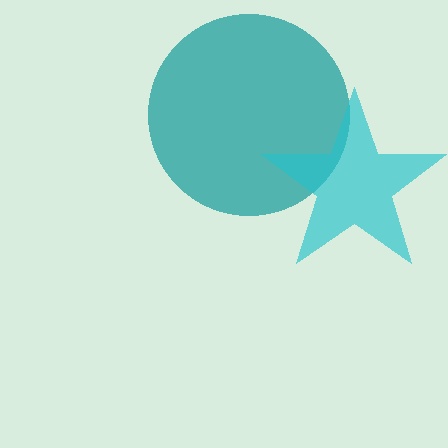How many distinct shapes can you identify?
There are 2 distinct shapes: a teal circle, a cyan star.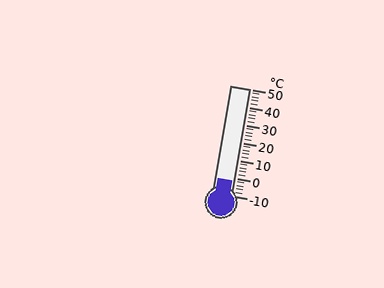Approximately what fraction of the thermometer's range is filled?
The thermometer is filled to approximately 15% of its range.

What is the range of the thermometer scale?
The thermometer scale ranges from -10°C to 50°C.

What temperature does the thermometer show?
The thermometer shows approximately -2°C.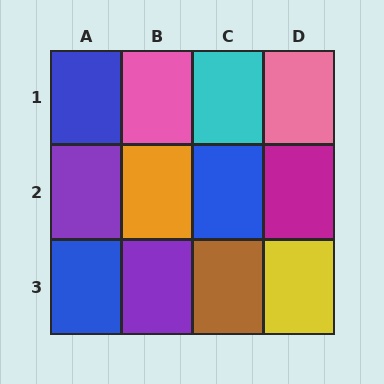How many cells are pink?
2 cells are pink.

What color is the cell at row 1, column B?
Pink.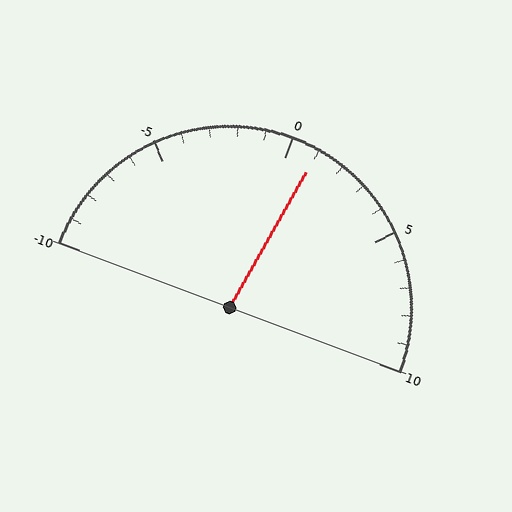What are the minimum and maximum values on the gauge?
The gauge ranges from -10 to 10.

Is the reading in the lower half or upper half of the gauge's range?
The reading is in the upper half of the range (-10 to 10).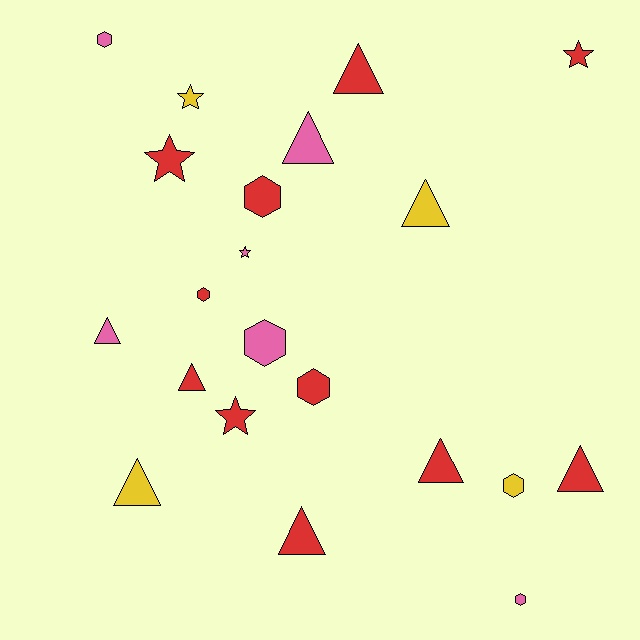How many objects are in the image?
There are 21 objects.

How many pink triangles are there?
There are 2 pink triangles.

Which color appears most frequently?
Red, with 11 objects.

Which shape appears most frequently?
Triangle, with 9 objects.